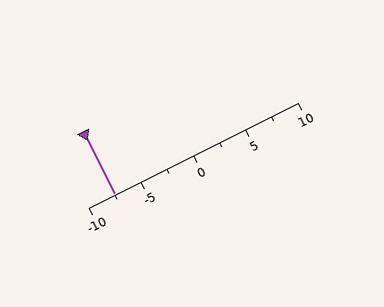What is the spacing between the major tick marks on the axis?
The major ticks are spaced 5 apart.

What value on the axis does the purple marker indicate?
The marker indicates approximately -7.5.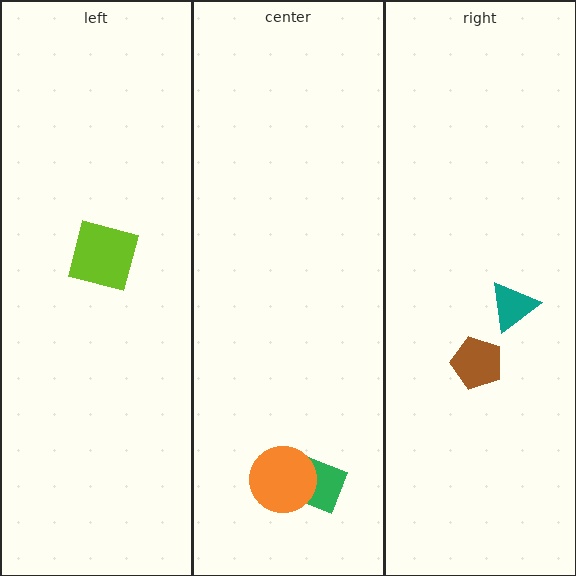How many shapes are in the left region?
1.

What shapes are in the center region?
The green diamond, the orange circle.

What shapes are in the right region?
The teal triangle, the brown pentagon.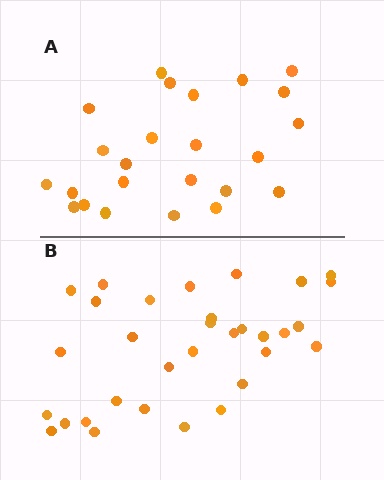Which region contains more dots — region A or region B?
Region B (the bottom region) has more dots.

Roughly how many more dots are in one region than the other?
Region B has roughly 8 or so more dots than region A.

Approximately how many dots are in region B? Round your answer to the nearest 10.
About 30 dots. (The exact count is 32, which rounds to 30.)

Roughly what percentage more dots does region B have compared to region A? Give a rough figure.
About 35% more.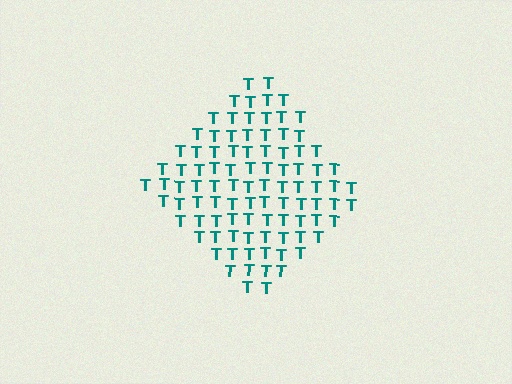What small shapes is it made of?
It is made of small letter T's.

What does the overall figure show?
The overall figure shows a diamond.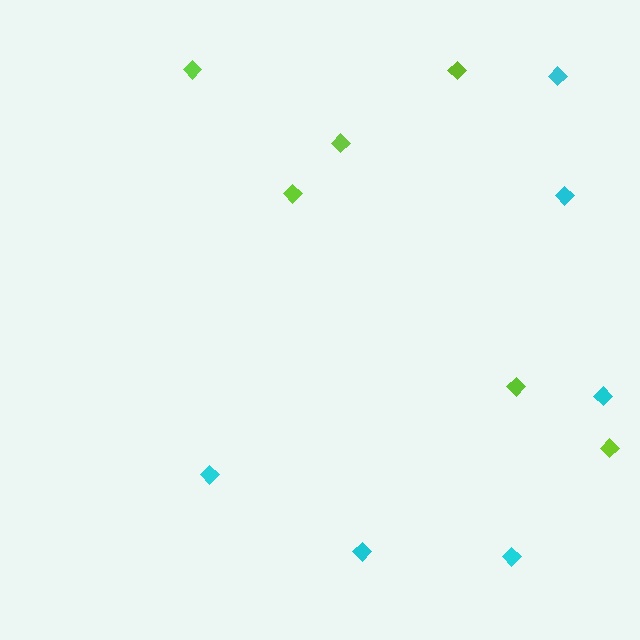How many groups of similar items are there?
There are 2 groups: one group of cyan diamonds (6) and one group of lime diamonds (6).